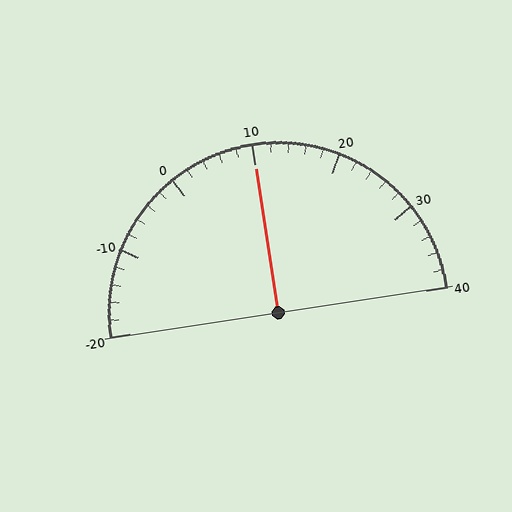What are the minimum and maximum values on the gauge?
The gauge ranges from -20 to 40.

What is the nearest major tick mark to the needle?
The nearest major tick mark is 10.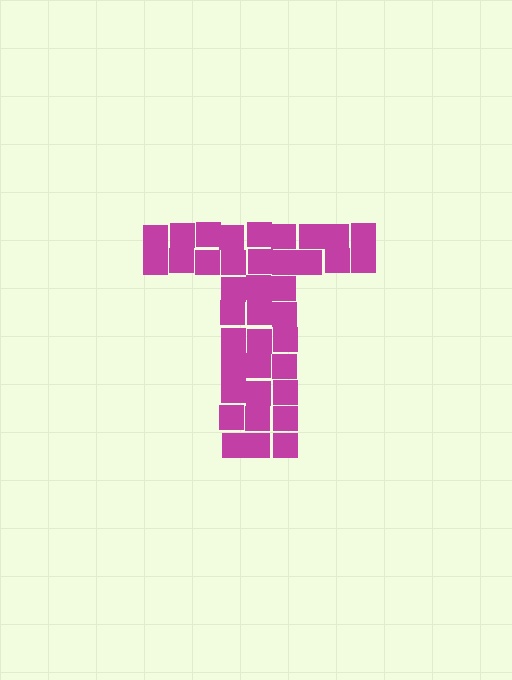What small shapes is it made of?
It is made of small squares.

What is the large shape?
The large shape is the letter T.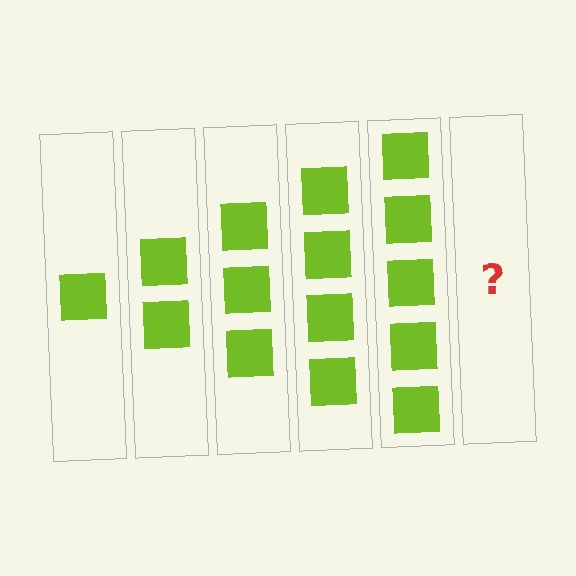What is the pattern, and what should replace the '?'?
The pattern is that each step adds one more square. The '?' should be 6 squares.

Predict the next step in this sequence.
The next step is 6 squares.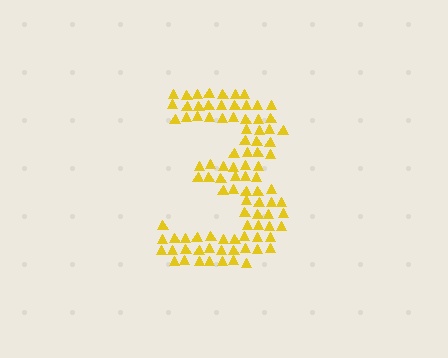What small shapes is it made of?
It is made of small triangles.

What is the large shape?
The large shape is the digit 3.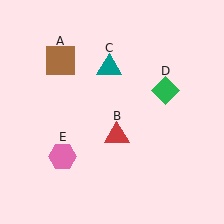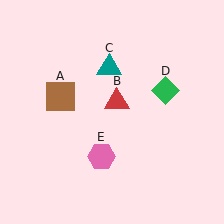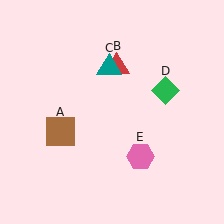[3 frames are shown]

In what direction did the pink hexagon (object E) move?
The pink hexagon (object E) moved right.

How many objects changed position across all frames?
3 objects changed position: brown square (object A), red triangle (object B), pink hexagon (object E).